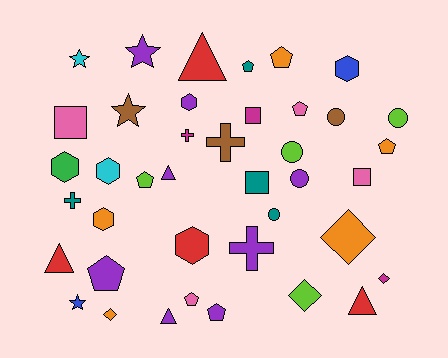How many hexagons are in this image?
There are 6 hexagons.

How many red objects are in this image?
There are 4 red objects.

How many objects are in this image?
There are 40 objects.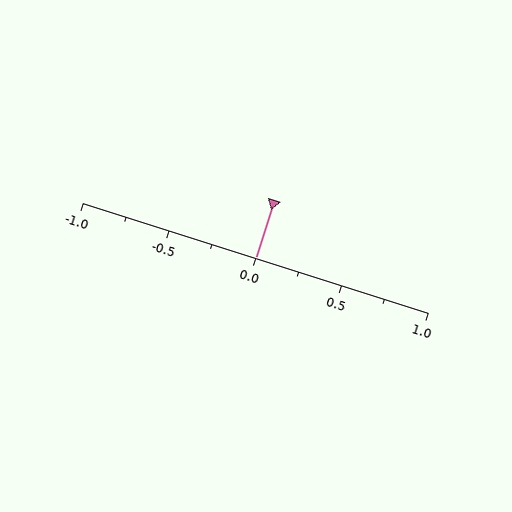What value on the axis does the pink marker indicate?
The marker indicates approximately 0.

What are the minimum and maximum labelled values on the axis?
The axis runs from -1.0 to 1.0.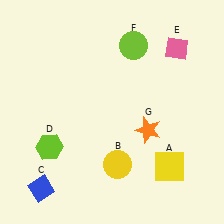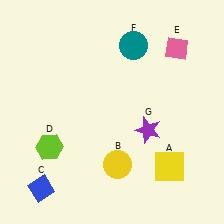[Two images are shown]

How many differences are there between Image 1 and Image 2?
There are 2 differences between the two images.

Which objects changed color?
F changed from lime to teal. G changed from orange to purple.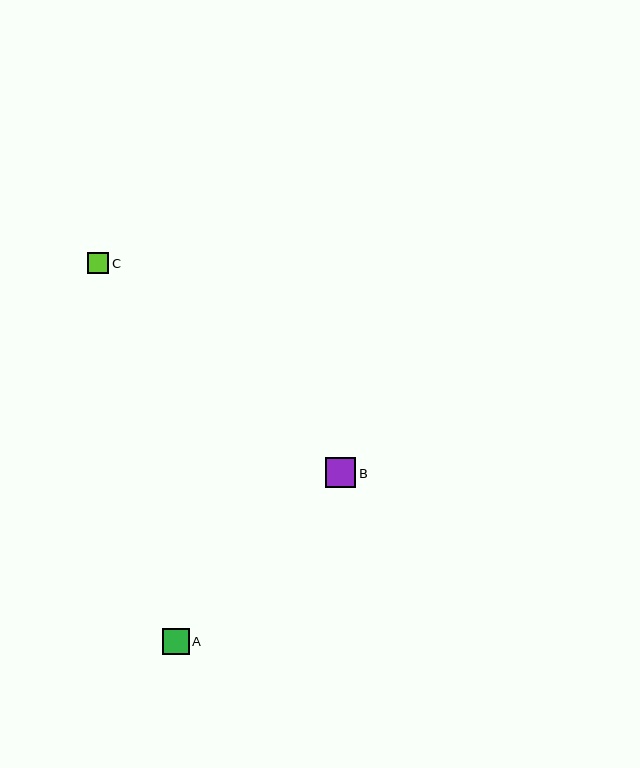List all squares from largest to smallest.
From largest to smallest: B, A, C.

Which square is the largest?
Square B is the largest with a size of approximately 31 pixels.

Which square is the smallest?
Square C is the smallest with a size of approximately 21 pixels.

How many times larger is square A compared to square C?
Square A is approximately 1.3 times the size of square C.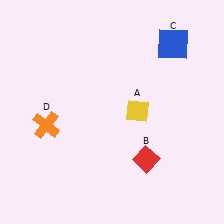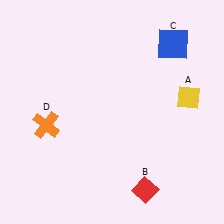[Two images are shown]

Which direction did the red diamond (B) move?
The red diamond (B) moved down.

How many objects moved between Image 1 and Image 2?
2 objects moved between the two images.